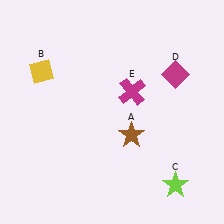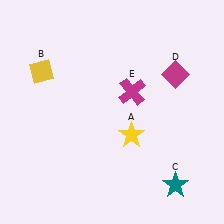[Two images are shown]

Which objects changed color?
A changed from brown to yellow. C changed from lime to teal.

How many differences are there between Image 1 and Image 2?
There are 2 differences between the two images.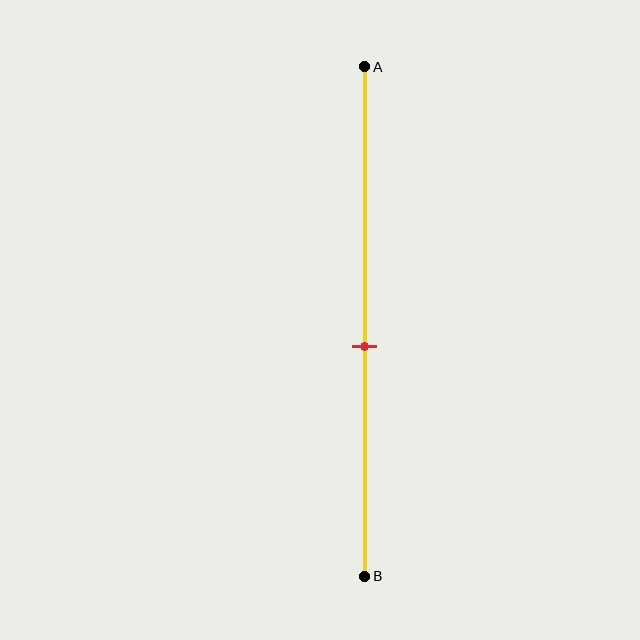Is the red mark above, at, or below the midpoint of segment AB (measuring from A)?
The red mark is below the midpoint of segment AB.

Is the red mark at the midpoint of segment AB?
No, the mark is at about 55% from A, not at the 50% midpoint.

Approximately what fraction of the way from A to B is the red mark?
The red mark is approximately 55% of the way from A to B.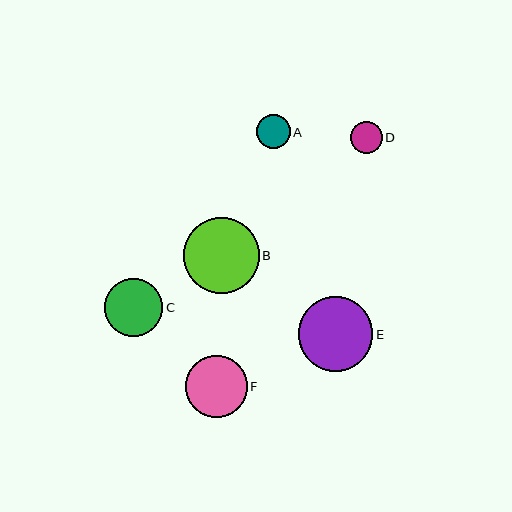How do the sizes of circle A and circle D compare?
Circle A and circle D are approximately the same size.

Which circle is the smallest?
Circle D is the smallest with a size of approximately 32 pixels.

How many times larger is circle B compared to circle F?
Circle B is approximately 1.2 times the size of circle F.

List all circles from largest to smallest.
From largest to smallest: B, E, F, C, A, D.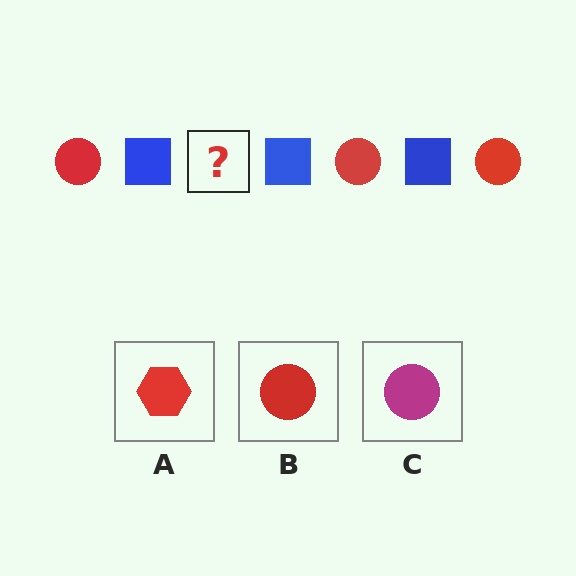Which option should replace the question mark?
Option B.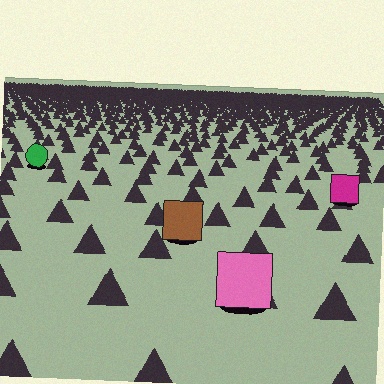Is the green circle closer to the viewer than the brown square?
No. The brown square is closer — you can tell from the texture gradient: the ground texture is coarser near it.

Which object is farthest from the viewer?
The green circle is farthest from the viewer. It appears smaller and the ground texture around it is denser.